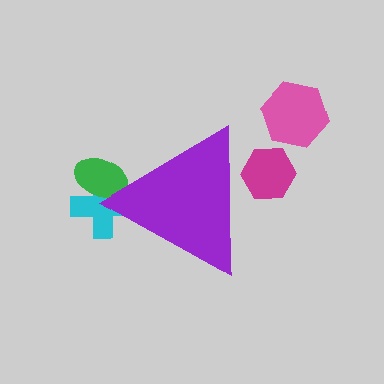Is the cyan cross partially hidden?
Yes, the cyan cross is partially hidden behind the purple triangle.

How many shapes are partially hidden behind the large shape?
3 shapes are partially hidden.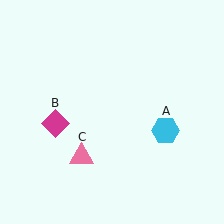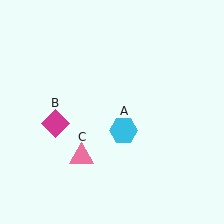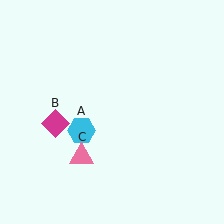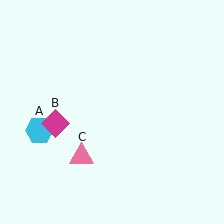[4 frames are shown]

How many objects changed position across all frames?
1 object changed position: cyan hexagon (object A).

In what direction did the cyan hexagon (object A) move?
The cyan hexagon (object A) moved left.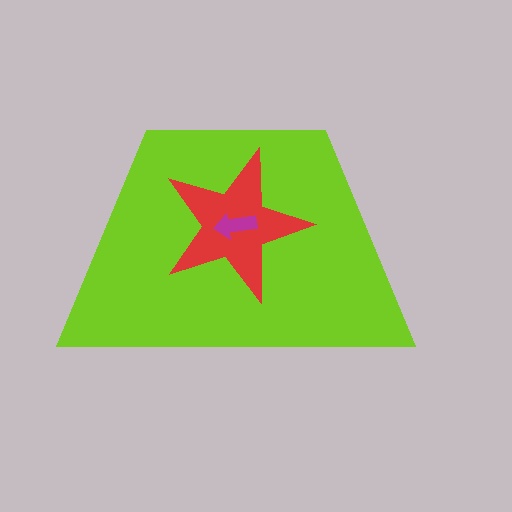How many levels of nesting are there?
3.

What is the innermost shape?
The magenta arrow.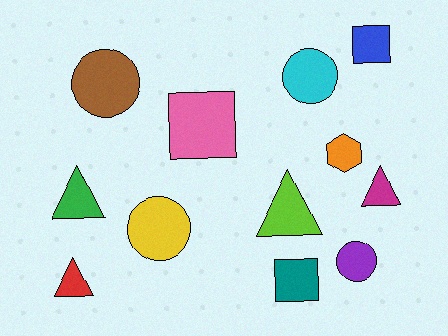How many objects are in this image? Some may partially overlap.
There are 12 objects.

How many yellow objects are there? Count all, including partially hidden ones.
There is 1 yellow object.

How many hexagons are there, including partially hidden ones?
There is 1 hexagon.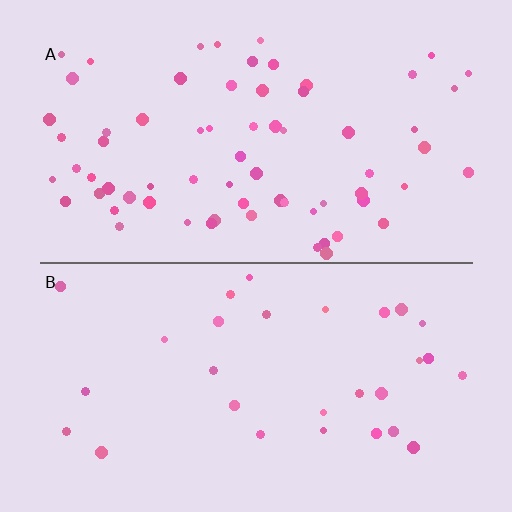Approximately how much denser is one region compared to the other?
Approximately 2.3× — region A over region B.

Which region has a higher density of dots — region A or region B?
A (the top).